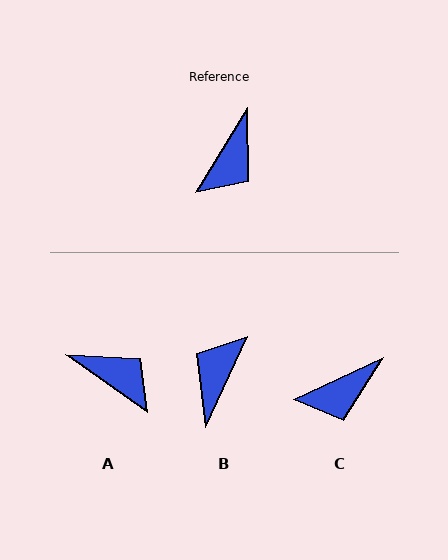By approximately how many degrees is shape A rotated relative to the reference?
Approximately 86 degrees counter-clockwise.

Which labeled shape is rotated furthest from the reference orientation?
B, about 173 degrees away.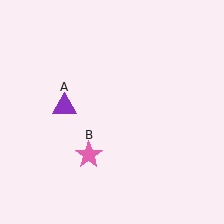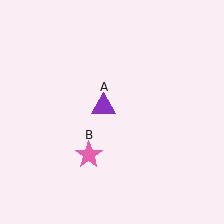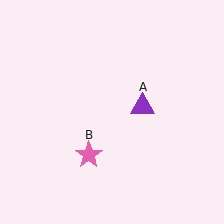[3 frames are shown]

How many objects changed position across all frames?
1 object changed position: purple triangle (object A).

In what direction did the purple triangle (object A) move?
The purple triangle (object A) moved right.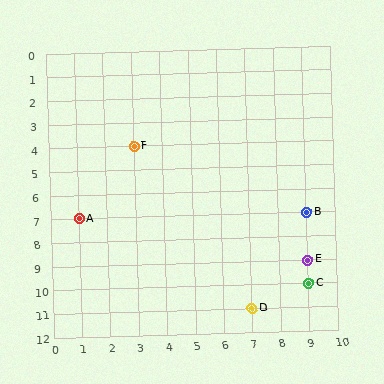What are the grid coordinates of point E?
Point E is at grid coordinates (9, 9).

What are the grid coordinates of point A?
Point A is at grid coordinates (1, 7).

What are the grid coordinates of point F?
Point F is at grid coordinates (3, 4).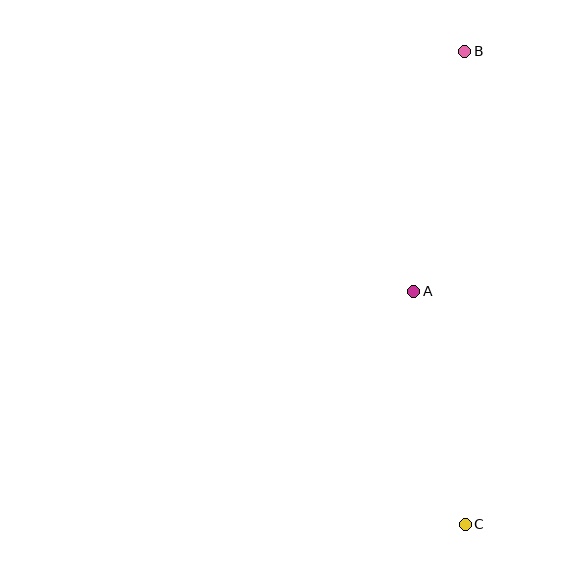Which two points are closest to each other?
Points A and C are closest to each other.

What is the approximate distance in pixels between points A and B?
The distance between A and B is approximately 245 pixels.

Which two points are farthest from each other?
Points B and C are farthest from each other.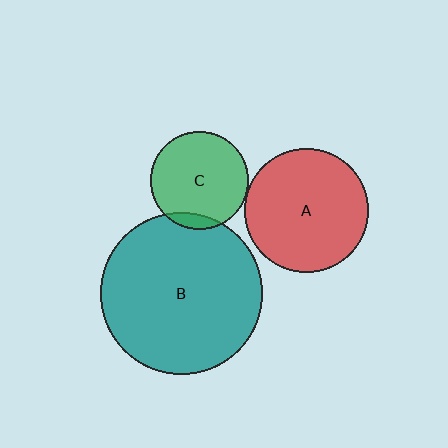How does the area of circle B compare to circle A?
Approximately 1.7 times.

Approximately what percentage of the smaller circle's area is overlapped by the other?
Approximately 10%.